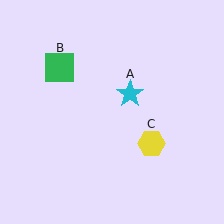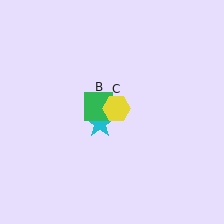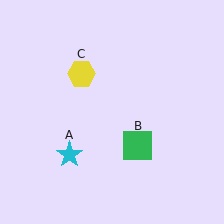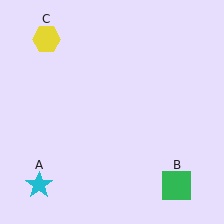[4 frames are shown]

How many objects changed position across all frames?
3 objects changed position: cyan star (object A), green square (object B), yellow hexagon (object C).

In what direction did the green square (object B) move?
The green square (object B) moved down and to the right.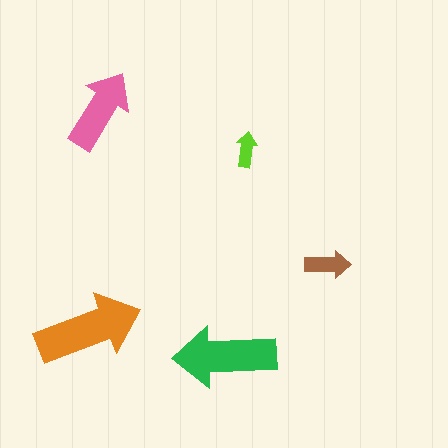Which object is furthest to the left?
The orange arrow is leftmost.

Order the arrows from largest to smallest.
the orange one, the green one, the pink one, the brown one, the lime one.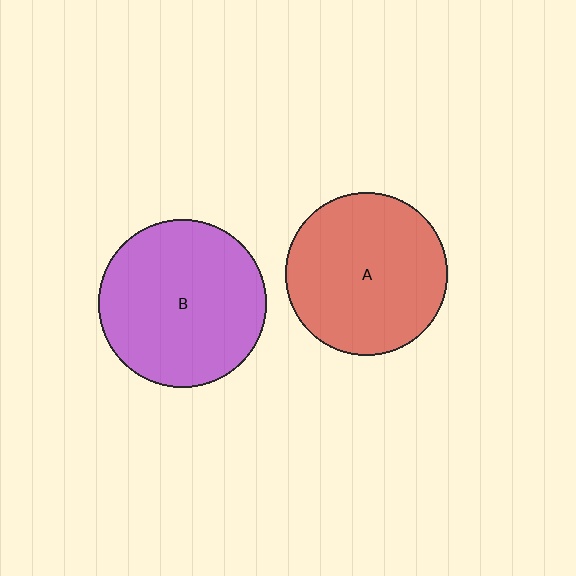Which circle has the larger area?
Circle B (purple).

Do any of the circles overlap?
No, none of the circles overlap.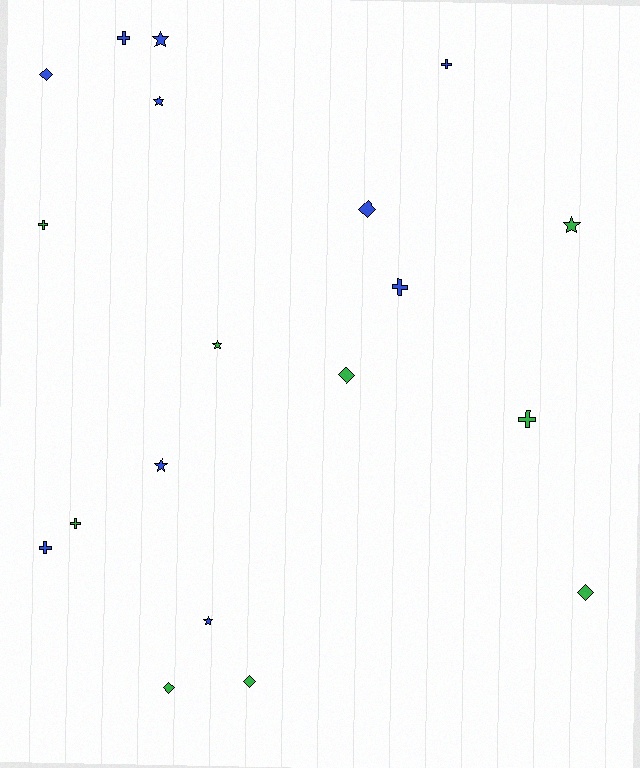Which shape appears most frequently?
Cross, with 7 objects.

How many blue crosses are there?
There are 4 blue crosses.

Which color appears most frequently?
Blue, with 10 objects.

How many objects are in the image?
There are 19 objects.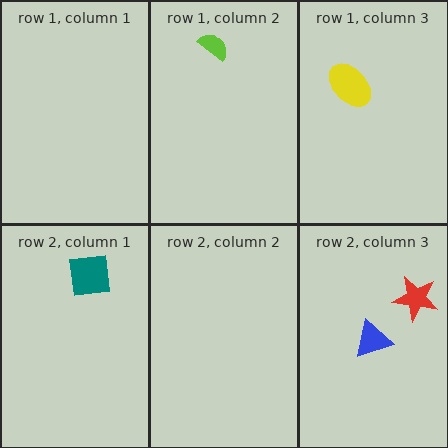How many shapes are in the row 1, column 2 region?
1.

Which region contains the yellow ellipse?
The row 1, column 3 region.